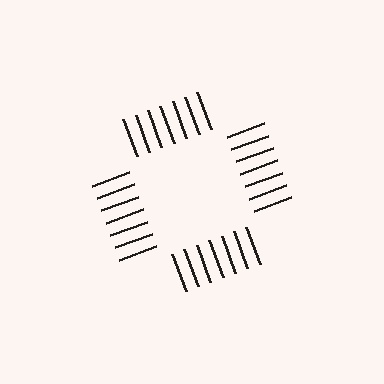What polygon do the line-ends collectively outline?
An illusory square — the line segments terminate on its edges but no continuous stroke is drawn.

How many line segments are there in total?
28 — 7 along each of the 4 edges.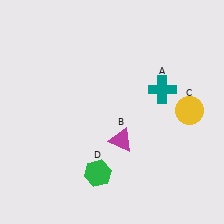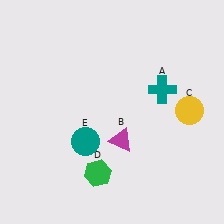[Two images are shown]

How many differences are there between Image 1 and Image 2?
There is 1 difference between the two images.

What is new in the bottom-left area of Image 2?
A teal circle (E) was added in the bottom-left area of Image 2.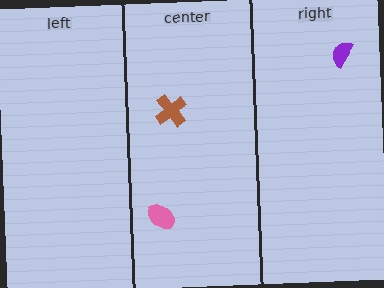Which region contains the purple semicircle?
The right region.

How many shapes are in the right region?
1.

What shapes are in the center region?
The pink ellipse, the brown cross.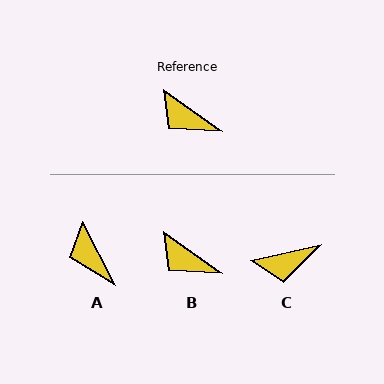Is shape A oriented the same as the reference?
No, it is off by about 28 degrees.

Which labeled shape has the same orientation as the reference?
B.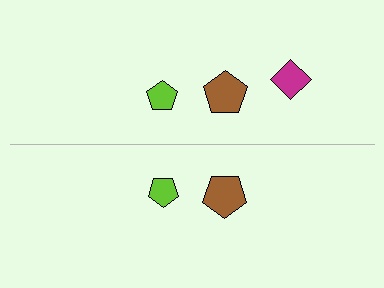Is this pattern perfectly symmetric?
No, the pattern is not perfectly symmetric. A magenta diamond is missing from the bottom side.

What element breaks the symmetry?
A magenta diamond is missing from the bottom side.